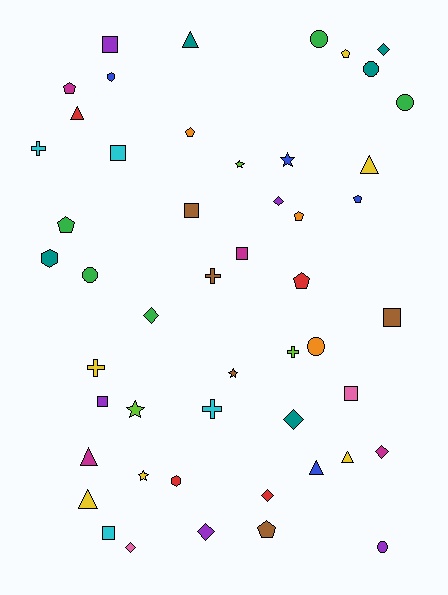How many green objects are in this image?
There are 5 green objects.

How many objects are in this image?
There are 50 objects.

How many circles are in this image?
There are 6 circles.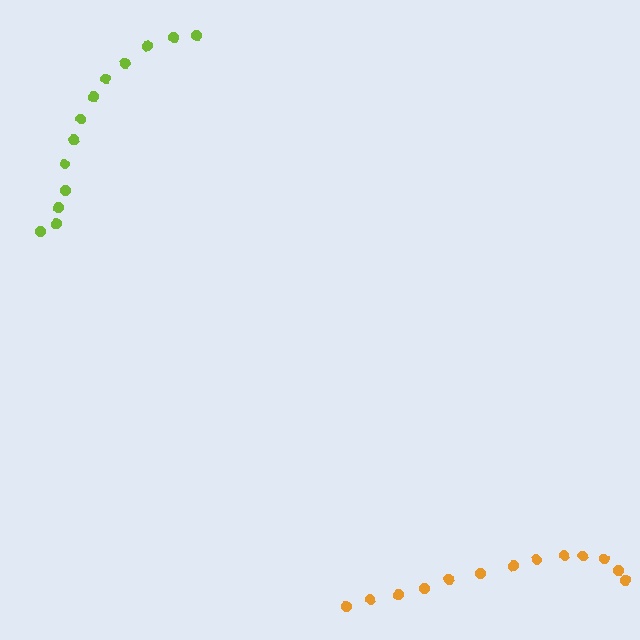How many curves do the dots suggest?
There are 2 distinct paths.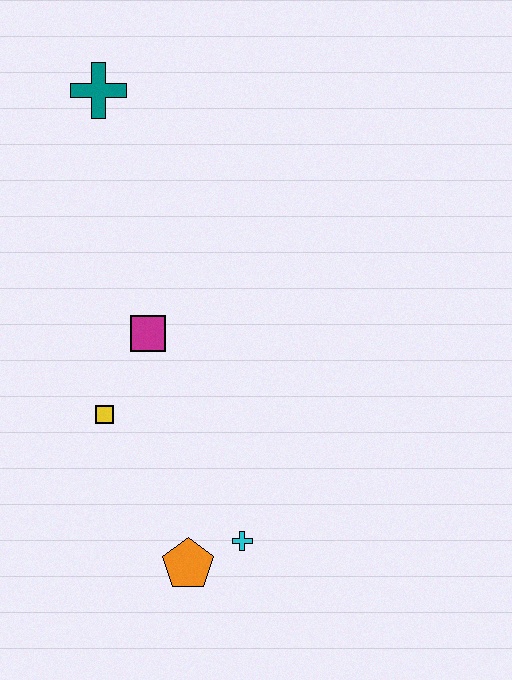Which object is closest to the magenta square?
The yellow square is closest to the magenta square.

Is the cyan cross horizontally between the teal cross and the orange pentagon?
No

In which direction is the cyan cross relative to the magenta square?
The cyan cross is below the magenta square.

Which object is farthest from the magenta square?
The teal cross is farthest from the magenta square.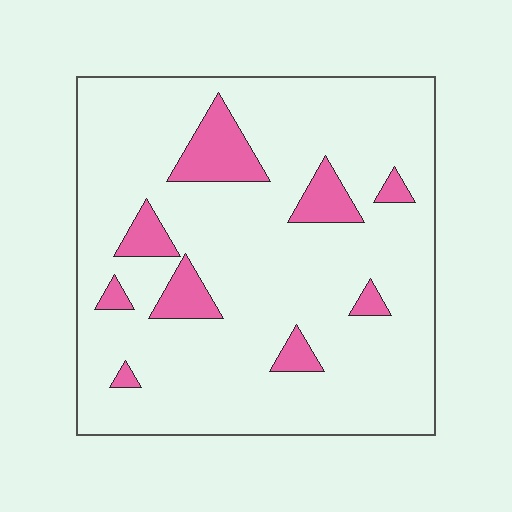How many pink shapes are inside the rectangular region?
9.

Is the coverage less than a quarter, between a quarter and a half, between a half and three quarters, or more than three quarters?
Less than a quarter.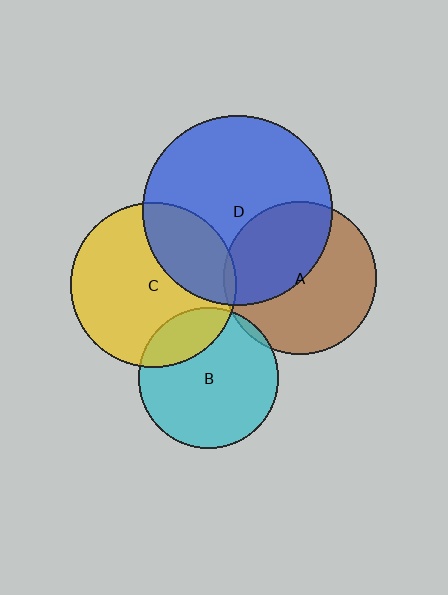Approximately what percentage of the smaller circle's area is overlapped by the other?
Approximately 45%.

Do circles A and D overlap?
Yes.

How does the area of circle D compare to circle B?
Approximately 1.8 times.